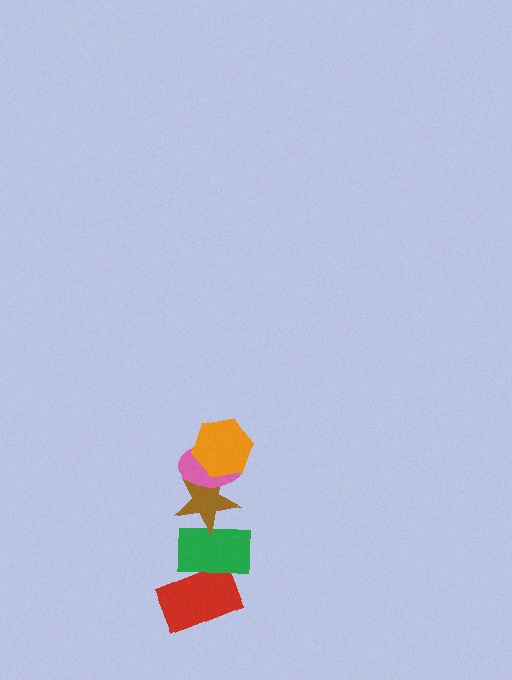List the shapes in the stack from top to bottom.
From top to bottom: the orange hexagon, the pink ellipse, the brown star, the green rectangle, the red rectangle.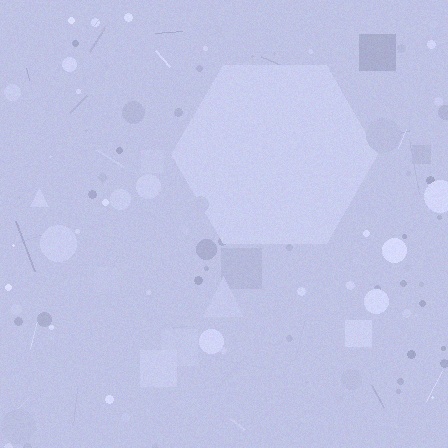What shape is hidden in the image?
A hexagon is hidden in the image.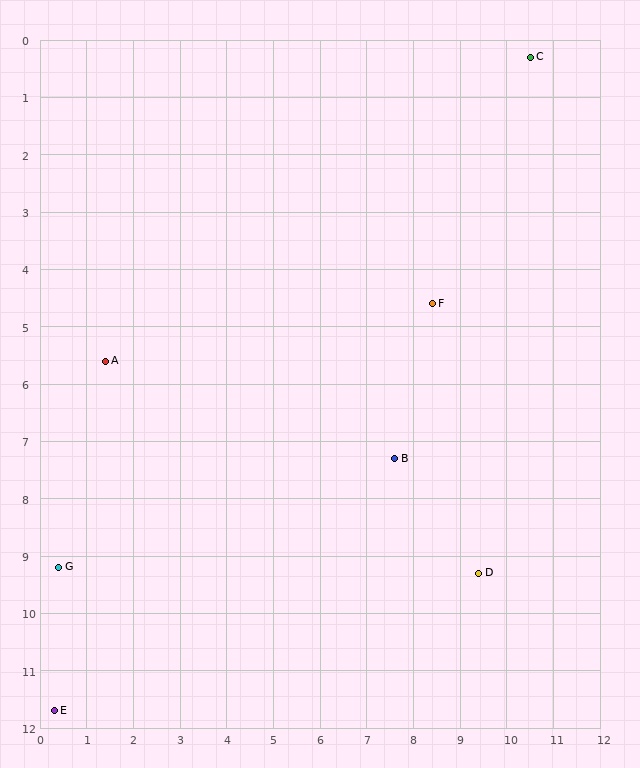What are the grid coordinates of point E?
Point E is at approximately (0.3, 11.7).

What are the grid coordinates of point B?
Point B is at approximately (7.6, 7.3).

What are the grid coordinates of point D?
Point D is at approximately (9.4, 9.3).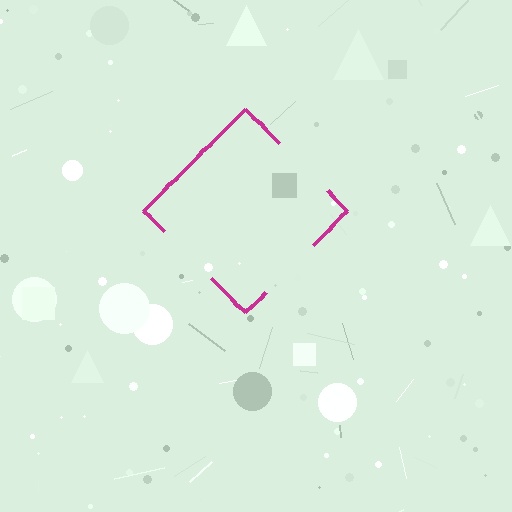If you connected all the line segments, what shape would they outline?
They would outline a diamond.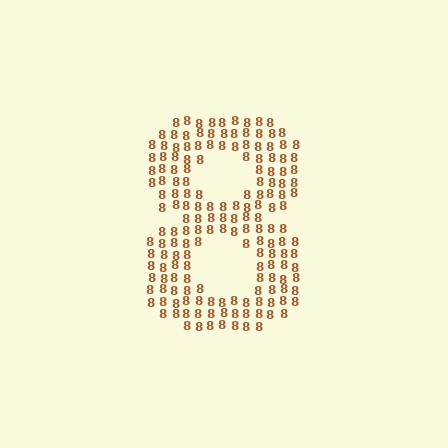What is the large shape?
The large shape is the digit 8.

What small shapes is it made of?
It is made of small digit 8's.